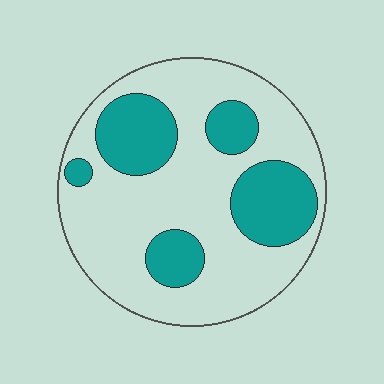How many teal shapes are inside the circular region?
5.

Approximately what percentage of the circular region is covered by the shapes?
Approximately 30%.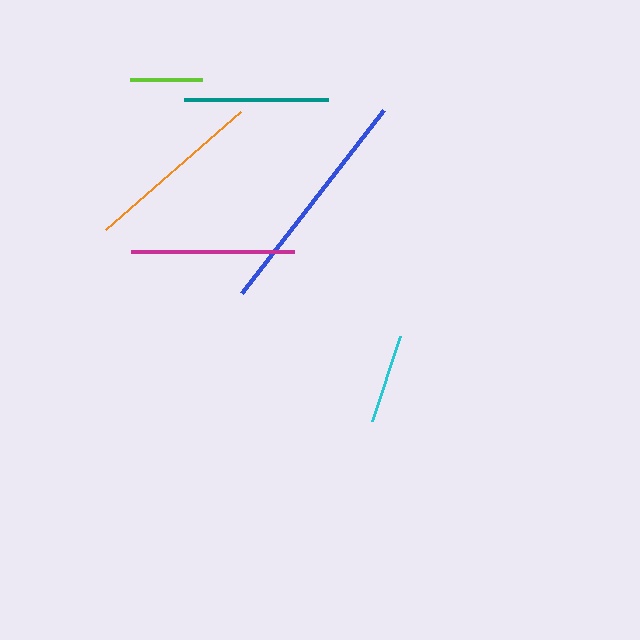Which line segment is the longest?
The blue line is the longest at approximately 231 pixels.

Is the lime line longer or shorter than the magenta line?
The magenta line is longer than the lime line.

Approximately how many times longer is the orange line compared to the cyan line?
The orange line is approximately 2.0 times the length of the cyan line.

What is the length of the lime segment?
The lime segment is approximately 71 pixels long.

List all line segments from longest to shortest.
From longest to shortest: blue, orange, magenta, teal, cyan, lime.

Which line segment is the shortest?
The lime line is the shortest at approximately 71 pixels.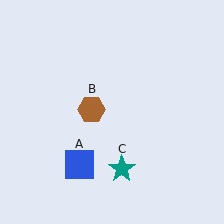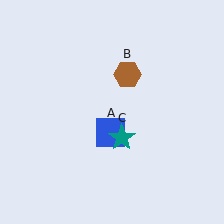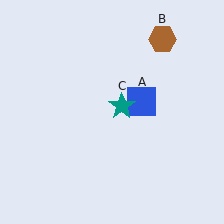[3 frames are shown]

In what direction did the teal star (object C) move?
The teal star (object C) moved up.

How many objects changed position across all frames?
3 objects changed position: blue square (object A), brown hexagon (object B), teal star (object C).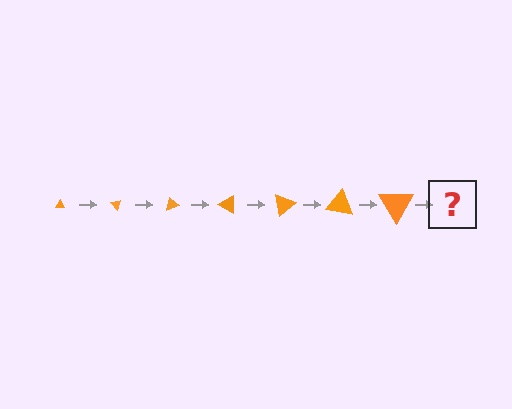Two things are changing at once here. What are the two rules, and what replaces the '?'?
The two rules are that the triangle grows larger each step and it rotates 50 degrees each step. The '?' should be a triangle, larger than the previous one and rotated 350 degrees from the start.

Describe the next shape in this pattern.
It should be a triangle, larger than the previous one and rotated 350 degrees from the start.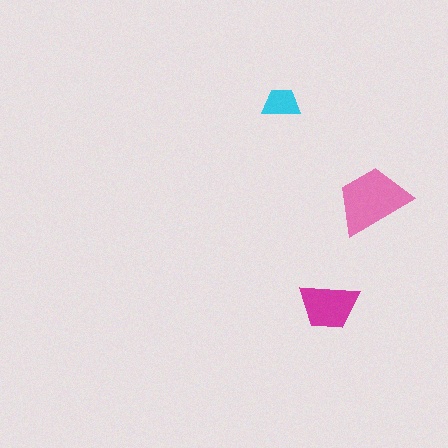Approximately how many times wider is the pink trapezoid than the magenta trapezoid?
About 1.5 times wider.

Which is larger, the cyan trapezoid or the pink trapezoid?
The pink one.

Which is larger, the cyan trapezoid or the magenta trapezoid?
The magenta one.